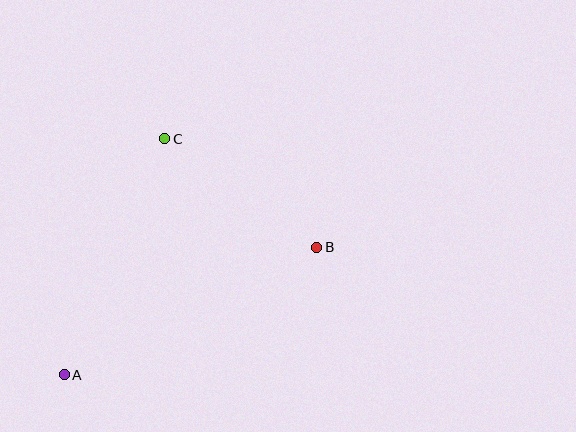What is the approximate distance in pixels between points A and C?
The distance between A and C is approximately 257 pixels.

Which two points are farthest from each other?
Points A and B are farthest from each other.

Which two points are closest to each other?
Points B and C are closest to each other.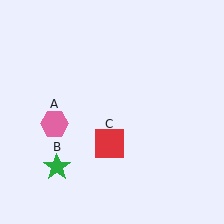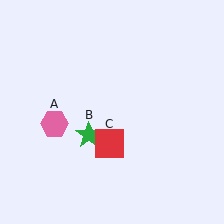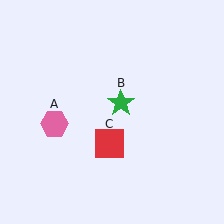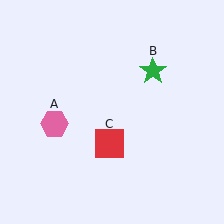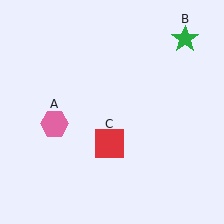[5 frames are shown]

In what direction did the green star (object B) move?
The green star (object B) moved up and to the right.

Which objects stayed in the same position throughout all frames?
Pink hexagon (object A) and red square (object C) remained stationary.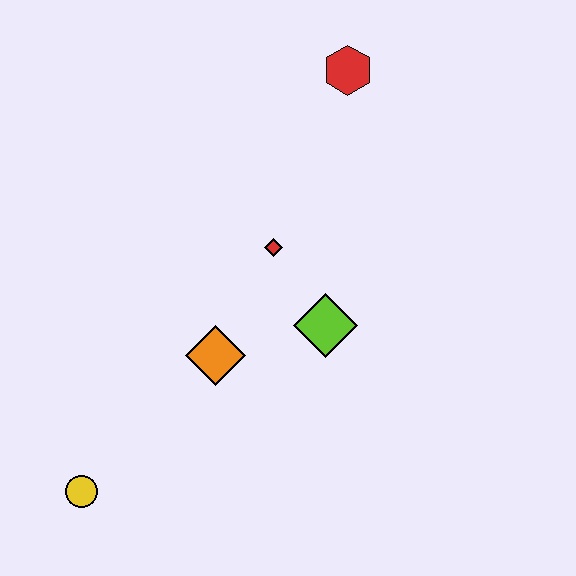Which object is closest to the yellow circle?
The orange diamond is closest to the yellow circle.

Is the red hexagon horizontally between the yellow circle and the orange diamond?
No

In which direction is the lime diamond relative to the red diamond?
The lime diamond is below the red diamond.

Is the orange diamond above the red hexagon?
No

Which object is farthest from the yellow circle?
The red hexagon is farthest from the yellow circle.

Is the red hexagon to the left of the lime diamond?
No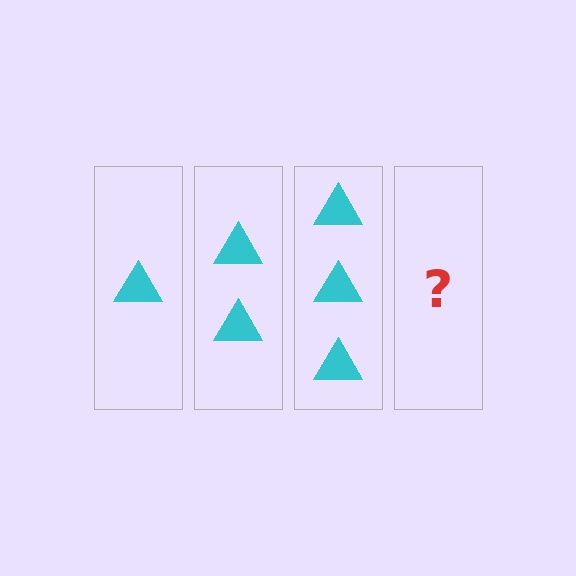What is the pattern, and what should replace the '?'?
The pattern is that each step adds one more triangle. The '?' should be 4 triangles.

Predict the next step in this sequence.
The next step is 4 triangles.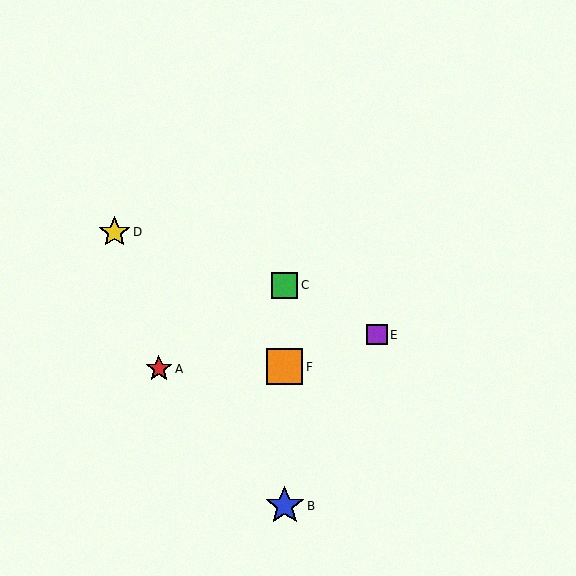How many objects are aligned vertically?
3 objects (B, C, F) are aligned vertically.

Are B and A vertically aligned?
No, B is at x≈285 and A is at x≈159.